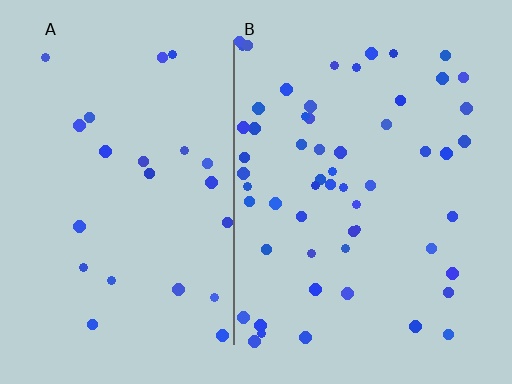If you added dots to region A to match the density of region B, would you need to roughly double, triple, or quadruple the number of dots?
Approximately double.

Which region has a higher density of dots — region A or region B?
B (the right).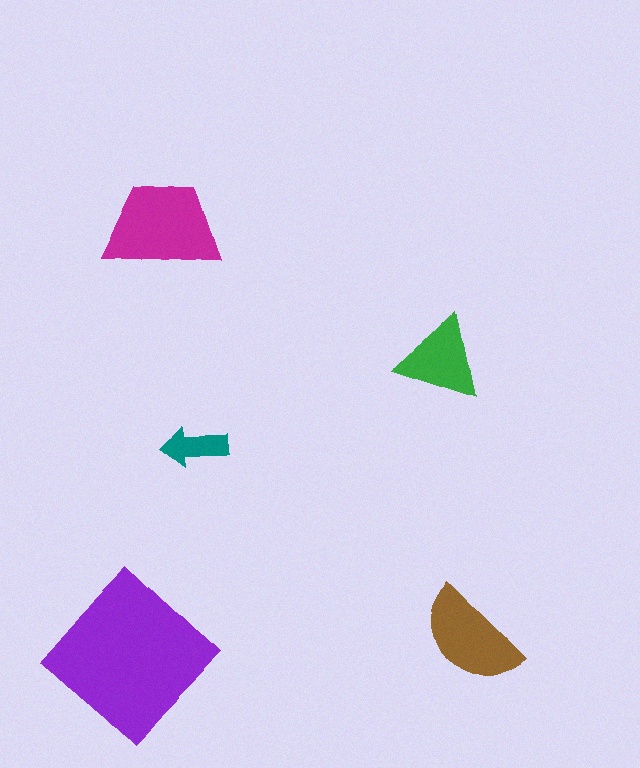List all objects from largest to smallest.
The purple diamond, the magenta trapezoid, the brown semicircle, the green triangle, the teal arrow.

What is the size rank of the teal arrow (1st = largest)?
5th.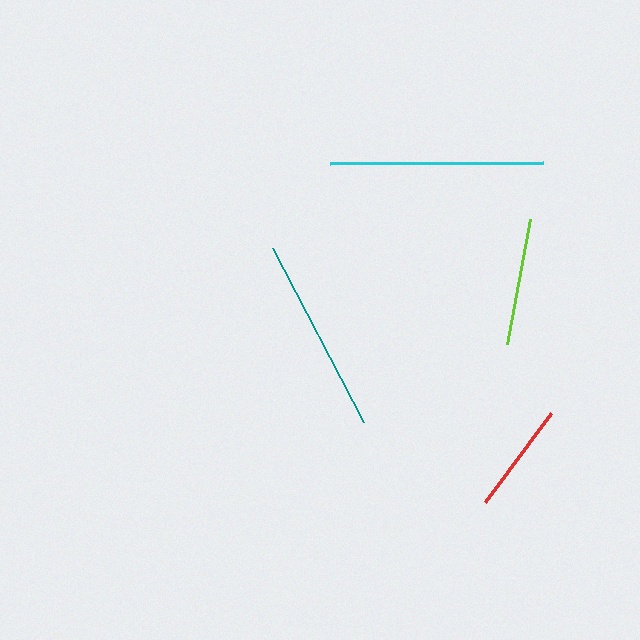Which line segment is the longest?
The cyan line is the longest at approximately 212 pixels.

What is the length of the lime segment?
The lime segment is approximately 127 pixels long.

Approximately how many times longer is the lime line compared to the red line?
The lime line is approximately 1.1 times the length of the red line.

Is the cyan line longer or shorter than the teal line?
The cyan line is longer than the teal line.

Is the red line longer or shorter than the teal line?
The teal line is longer than the red line.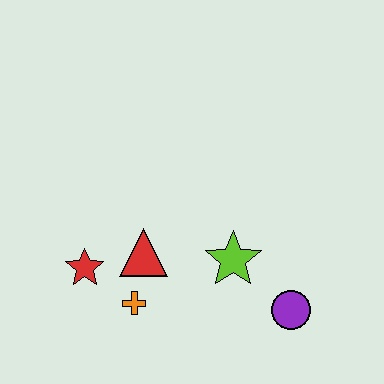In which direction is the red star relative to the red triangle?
The red star is to the left of the red triangle.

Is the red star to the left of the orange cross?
Yes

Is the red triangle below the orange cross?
No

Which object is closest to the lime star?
The purple circle is closest to the lime star.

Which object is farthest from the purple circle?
The red star is farthest from the purple circle.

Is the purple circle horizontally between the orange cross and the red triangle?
No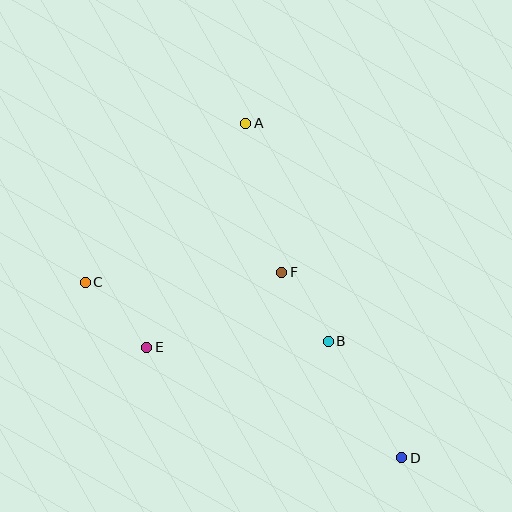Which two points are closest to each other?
Points B and F are closest to each other.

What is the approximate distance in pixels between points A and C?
The distance between A and C is approximately 226 pixels.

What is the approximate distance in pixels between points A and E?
The distance between A and E is approximately 245 pixels.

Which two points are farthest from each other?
Points A and D are farthest from each other.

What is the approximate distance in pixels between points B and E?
The distance between B and E is approximately 182 pixels.